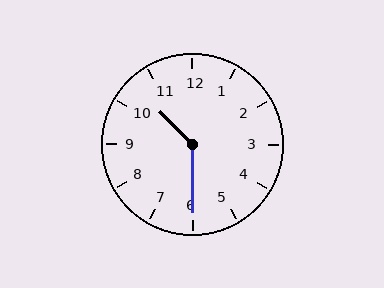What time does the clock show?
10:30.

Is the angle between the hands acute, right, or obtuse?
It is obtuse.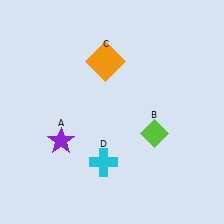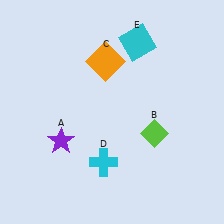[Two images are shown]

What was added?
A cyan square (E) was added in Image 2.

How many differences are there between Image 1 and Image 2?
There is 1 difference between the two images.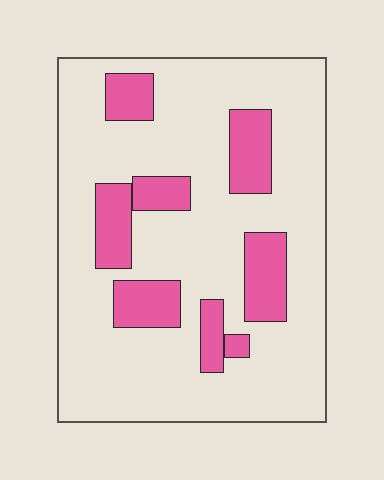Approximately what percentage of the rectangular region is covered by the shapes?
Approximately 20%.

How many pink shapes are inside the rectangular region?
8.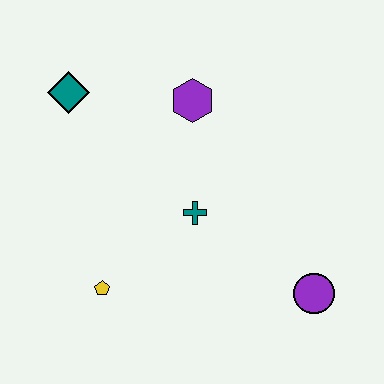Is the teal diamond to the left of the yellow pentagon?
Yes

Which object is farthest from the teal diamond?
The purple circle is farthest from the teal diamond.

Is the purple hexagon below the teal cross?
No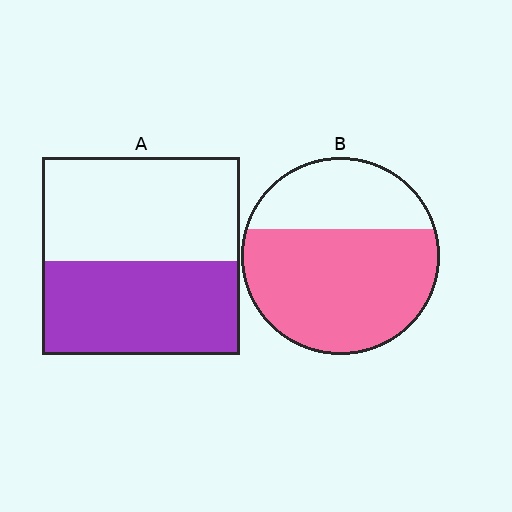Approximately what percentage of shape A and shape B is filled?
A is approximately 45% and B is approximately 65%.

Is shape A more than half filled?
Roughly half.